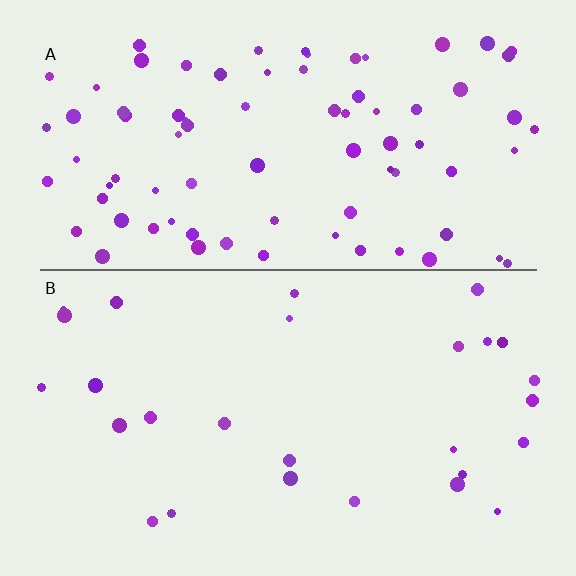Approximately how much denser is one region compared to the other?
Approximately 3.0× — region A over region B.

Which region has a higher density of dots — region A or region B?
A (the top).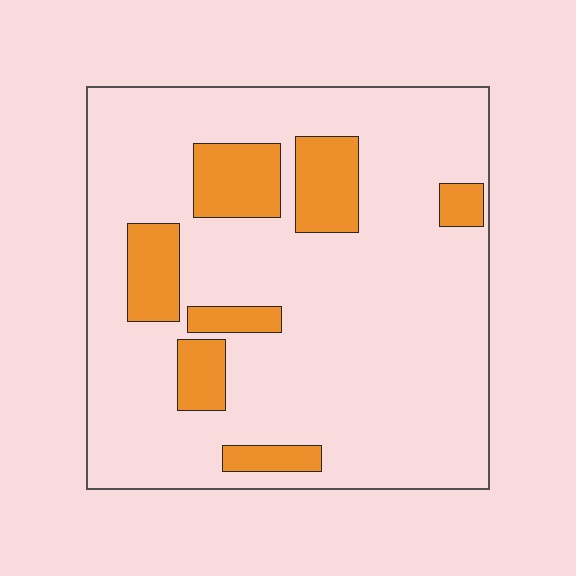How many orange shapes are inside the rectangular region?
7.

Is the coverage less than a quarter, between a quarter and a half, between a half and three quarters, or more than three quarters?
Less than a quarter.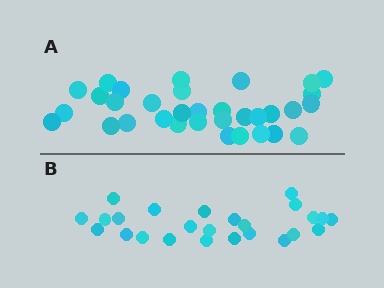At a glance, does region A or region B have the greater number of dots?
Region A (the top region) has more dots.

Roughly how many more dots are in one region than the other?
Region A has roughly 8 or so more dots than region B.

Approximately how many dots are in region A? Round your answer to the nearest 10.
About 30 dots. (The exact count is 33, which rounds to 30.)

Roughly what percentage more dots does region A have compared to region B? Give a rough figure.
About 30% more.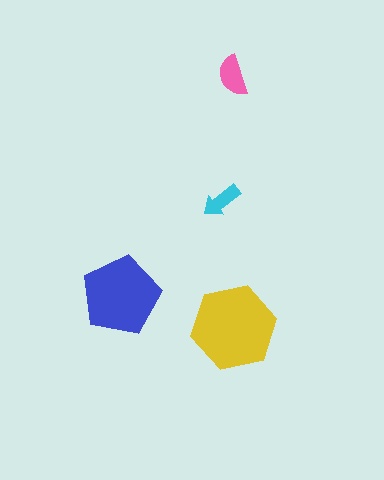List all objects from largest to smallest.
The yellow hexagon, the blue pentagon, the pink semicircle, the cyan arrow.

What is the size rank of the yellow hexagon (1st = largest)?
1st.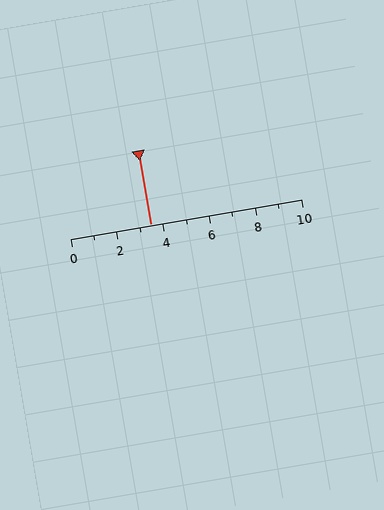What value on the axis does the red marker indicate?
The marker indicates approximately 3.5.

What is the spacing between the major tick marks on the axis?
The major ticks are spaced 2 apart.